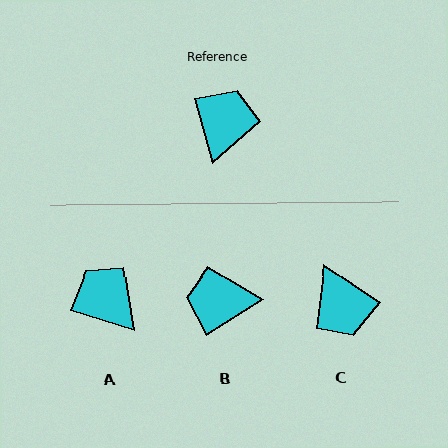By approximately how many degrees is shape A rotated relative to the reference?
Approximately 57 degrees counter-clockwise.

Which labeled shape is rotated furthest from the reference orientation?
C, about 139 degrees away.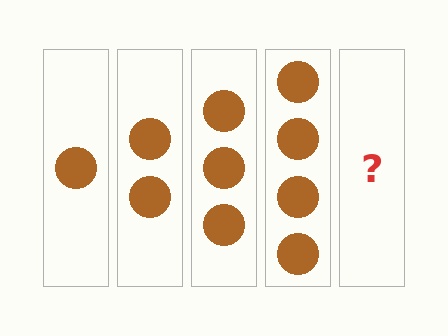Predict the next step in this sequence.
The next step is 5 circles.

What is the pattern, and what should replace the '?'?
The pattern is that each step adds one more circle. The '?' should be 5 circles.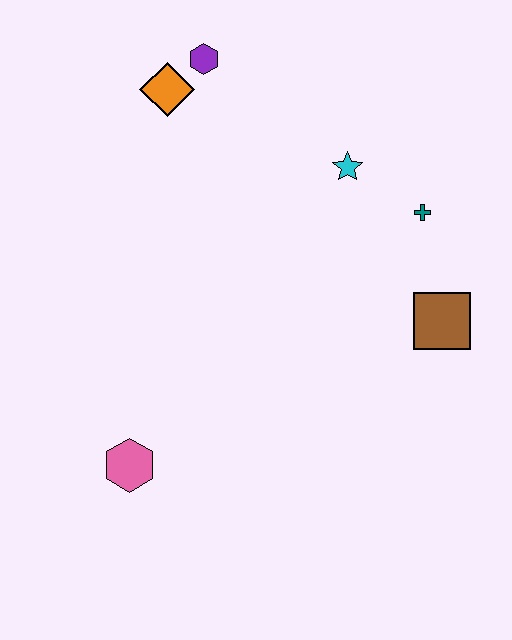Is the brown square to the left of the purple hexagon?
No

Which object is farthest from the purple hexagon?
The pink hexagon is farthest from the purple hexagon.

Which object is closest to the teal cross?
The cyan star is closest to the teal cross.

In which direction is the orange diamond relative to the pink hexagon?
The orange diamond is above the pink hexagon.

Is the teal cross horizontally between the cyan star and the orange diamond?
No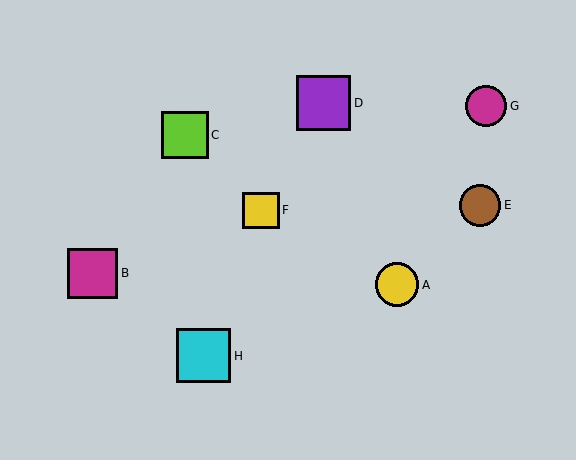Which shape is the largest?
The purple square (labeled D) is the largest.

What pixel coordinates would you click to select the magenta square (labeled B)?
Click at (93, 273) to select the magenta square B.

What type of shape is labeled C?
Shape C is a lime square.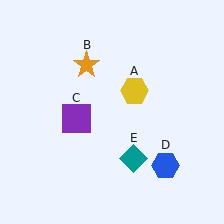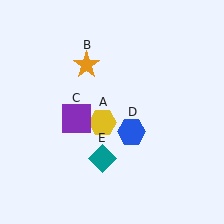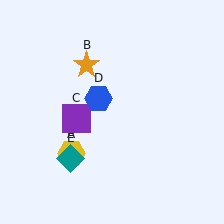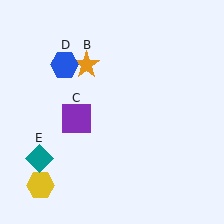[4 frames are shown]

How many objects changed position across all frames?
3 objects changed position: yellow hexagon (object A), blue hexagon (object D), teal diamond (object E).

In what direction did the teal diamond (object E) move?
The teal diamond (object E) moved left.